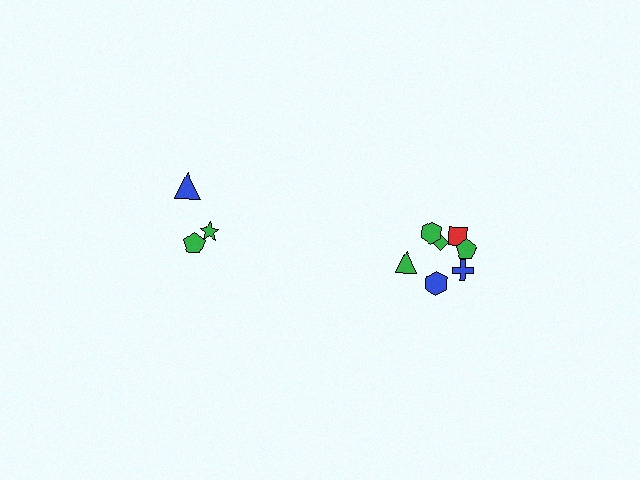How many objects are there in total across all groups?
There are 10 objects.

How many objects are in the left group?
There are 3 objects.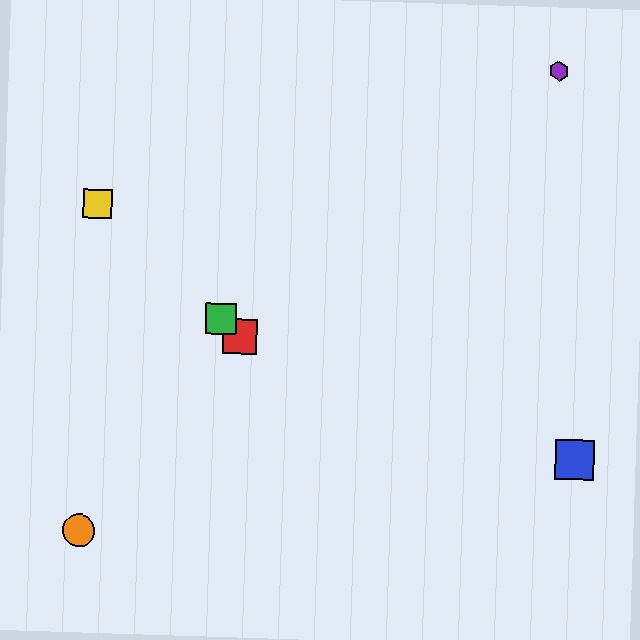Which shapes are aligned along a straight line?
The red square, the green square, the yellow square are aligned along a straight line.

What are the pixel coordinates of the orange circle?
The orange circle is at (79, 530).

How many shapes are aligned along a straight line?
3 shapes (the red square, the green square, the yellow square) are aligned along a straight line.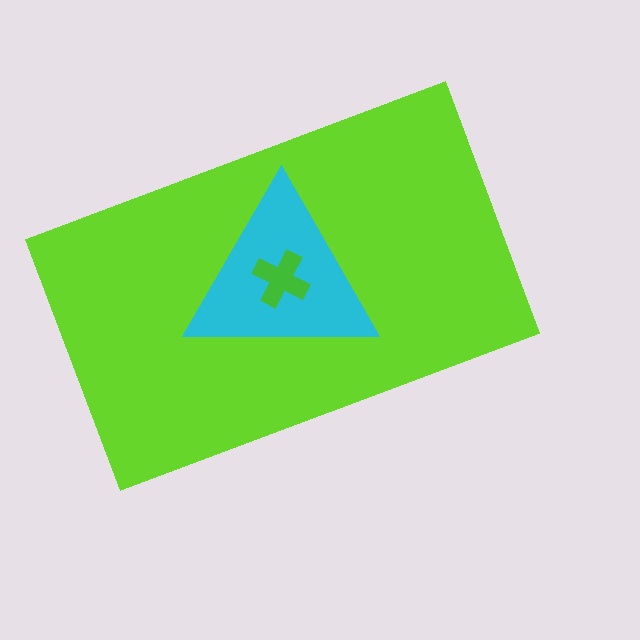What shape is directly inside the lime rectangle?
The cyan triangle.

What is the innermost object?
The green cross.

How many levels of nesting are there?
3.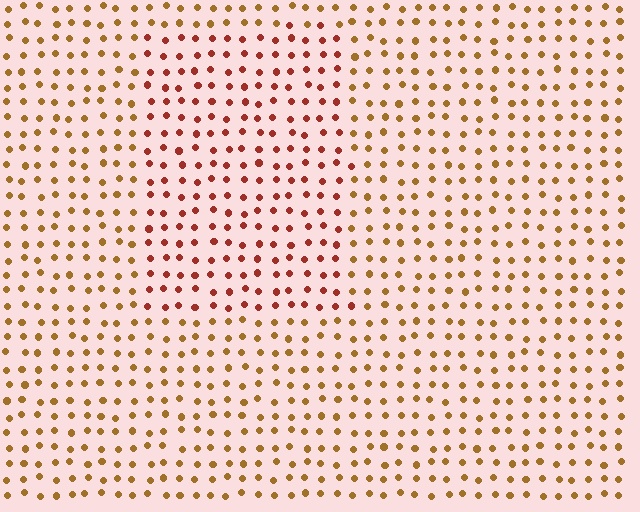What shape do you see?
I see a rectangle.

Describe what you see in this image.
The image is filled with small brown elements in a uniform arrangement. A rectangle-shaped region is visible where the elements are tinted to a slightly different hue, forming a subtle color boundary.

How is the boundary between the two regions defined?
The boundary is defined purely by a slight shift in hue (about 33 degrees). Spacing, size, and orientation are identical on both sides.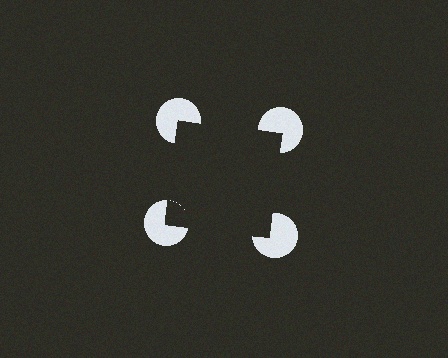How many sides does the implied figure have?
4 sides.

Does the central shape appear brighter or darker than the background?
It typically appears slightly darker than the background, even though no actual brightness change is drawn.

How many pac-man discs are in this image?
There are 4 — one at each vertex of the illusory square.